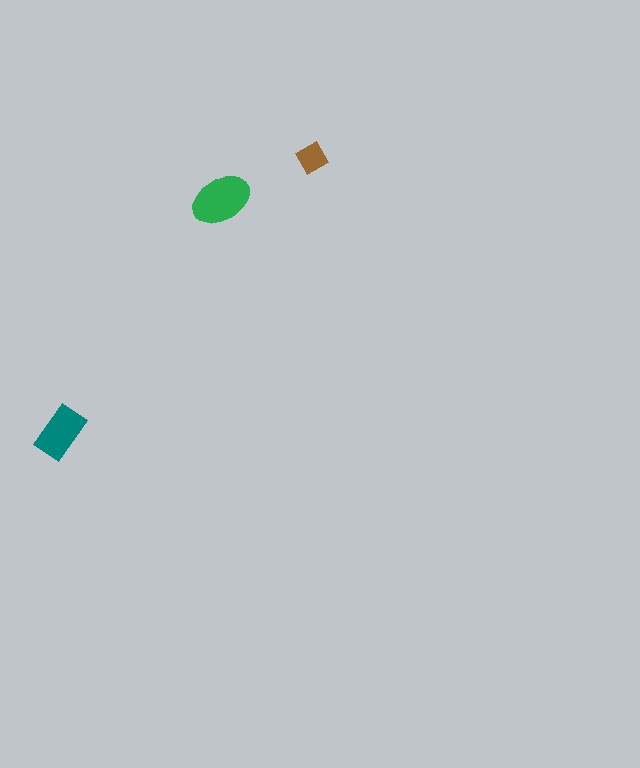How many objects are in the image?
There are 3 objects in the image.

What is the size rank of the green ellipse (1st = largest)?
1st.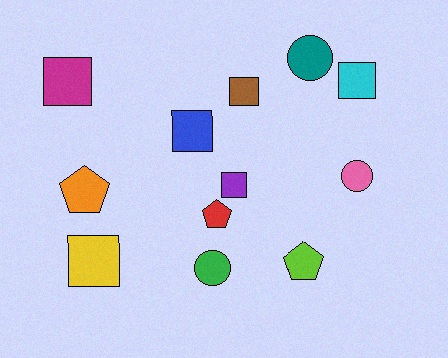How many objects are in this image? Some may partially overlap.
There are 12 objects.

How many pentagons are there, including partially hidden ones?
There are 3 pentagons.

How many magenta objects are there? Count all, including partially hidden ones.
There is 1 magenta object.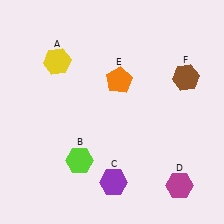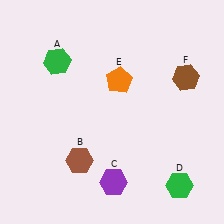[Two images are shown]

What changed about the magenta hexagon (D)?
In Image 1, D is magenta. In Image 2, it changed to green.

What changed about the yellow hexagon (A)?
In Image 1, A is yellow. In Image 2, it changed to green.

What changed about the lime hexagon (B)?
In Image 1, B is lime. In Image 2, it changed to brown.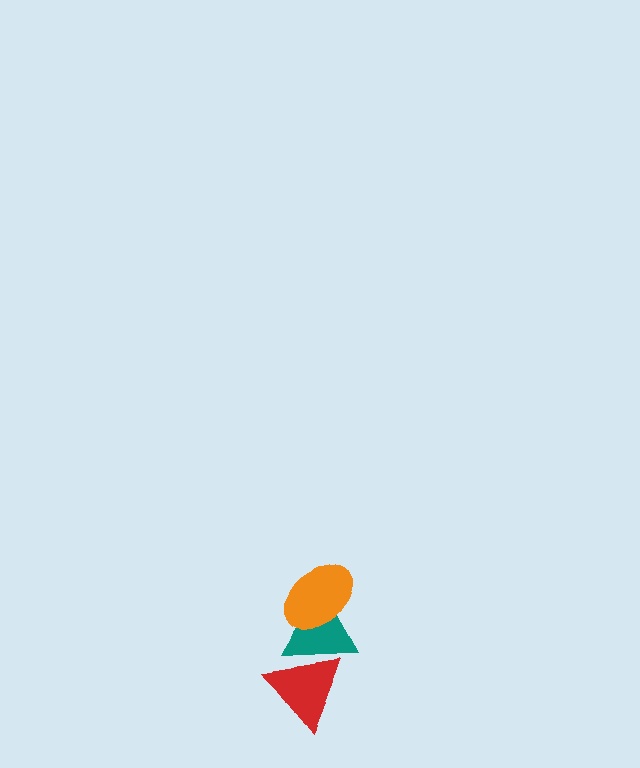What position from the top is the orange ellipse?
The orange ellipse is 1st from the top.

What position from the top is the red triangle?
The red triangle is 3rd from the top.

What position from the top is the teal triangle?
The teal triangle is 2nd from the top.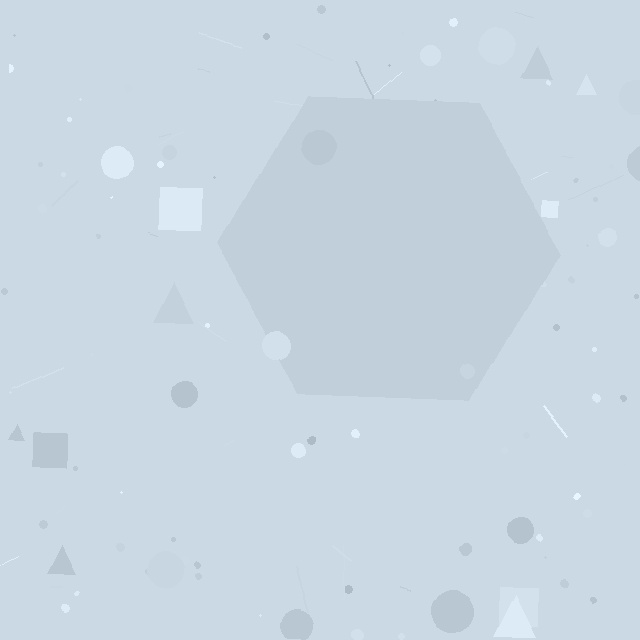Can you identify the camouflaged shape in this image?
The camouflaged shape is a hexagon.